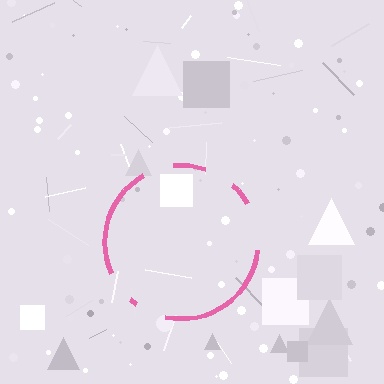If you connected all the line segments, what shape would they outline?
They would outline a circle.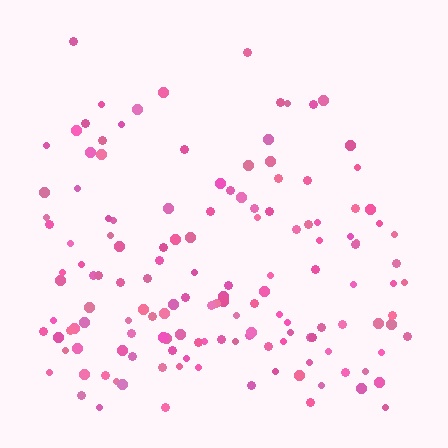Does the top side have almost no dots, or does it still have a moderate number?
Still a moderate number, just noticeably fewer than the bottom.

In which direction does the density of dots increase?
From top to bottom, with the bottom side densest.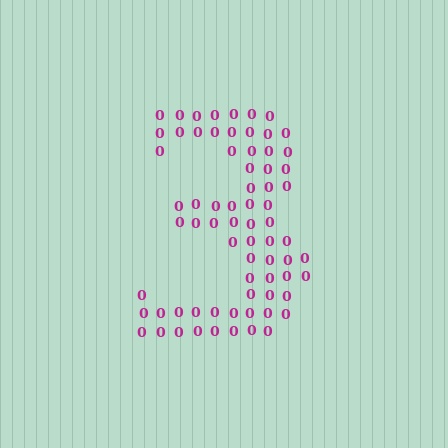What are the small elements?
The small elements are digit 0's.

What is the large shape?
The large shape is the digit 3.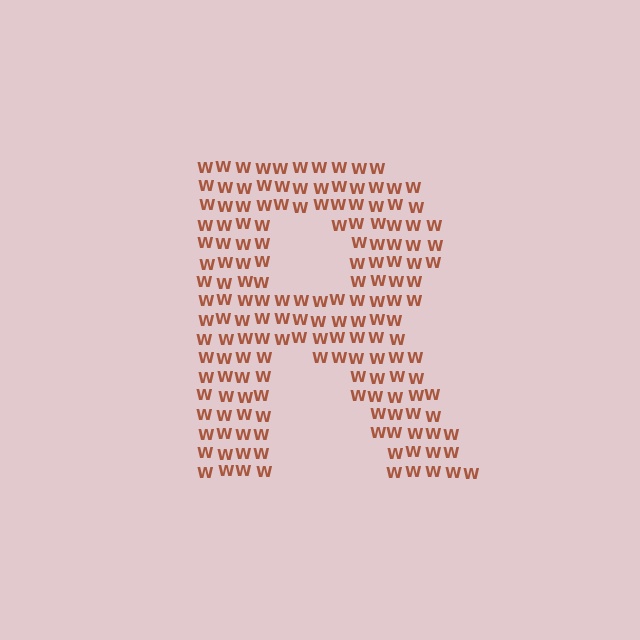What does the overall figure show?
The overall figure shows the letter R.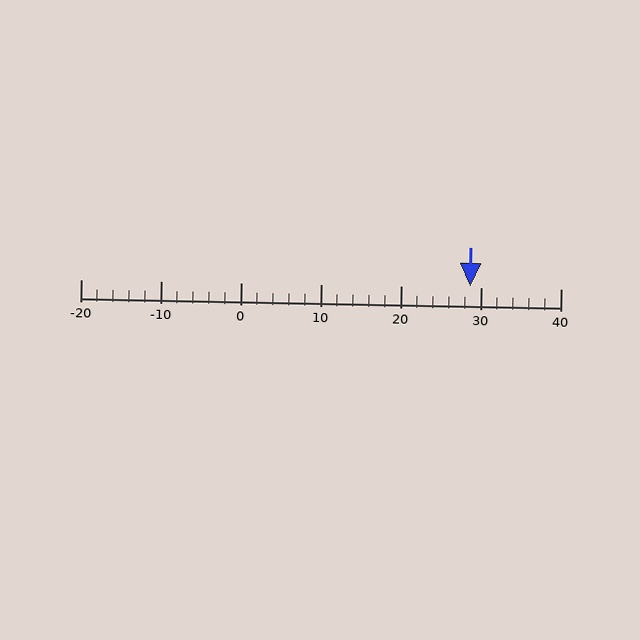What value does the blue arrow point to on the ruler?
The blue arrow points to approximately 29.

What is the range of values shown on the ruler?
The ruler shows values from -20 to 40.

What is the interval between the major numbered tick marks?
The major tick marks are spaced 10 units apart.